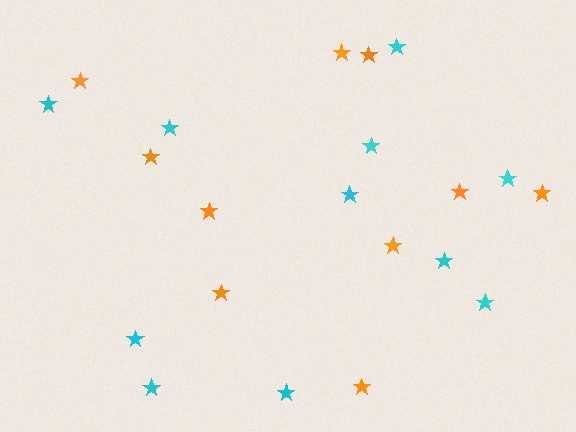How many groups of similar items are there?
There are 2 groups: one group of cyan stars (11) and one group of orange stars (10).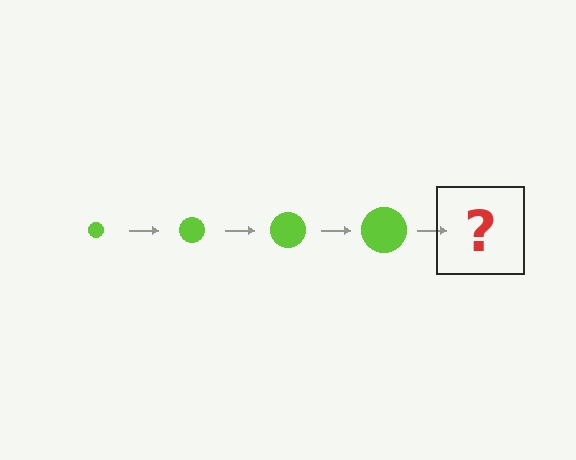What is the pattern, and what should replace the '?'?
The pattern is that the circle gets progressively larger each step. The '?' should be a lime circle, larger than the previous one.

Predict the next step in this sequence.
The next step is a lime circle, larger than the previous one.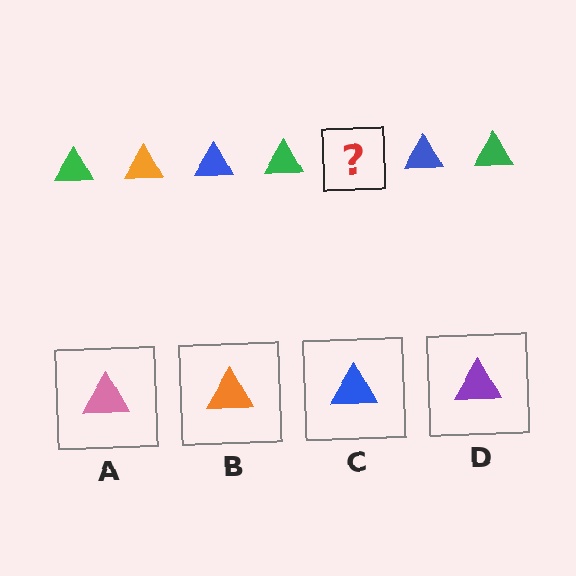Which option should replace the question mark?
Option B.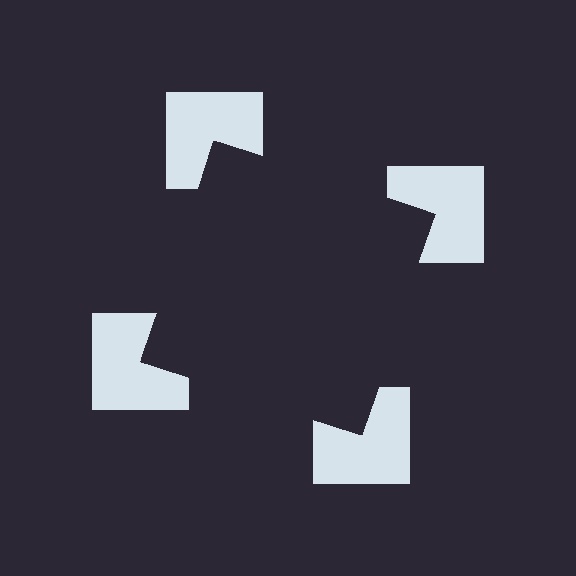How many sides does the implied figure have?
4 sides.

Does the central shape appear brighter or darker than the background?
It typically appears slightly darker than the background, even though no actual brightness change is drawn.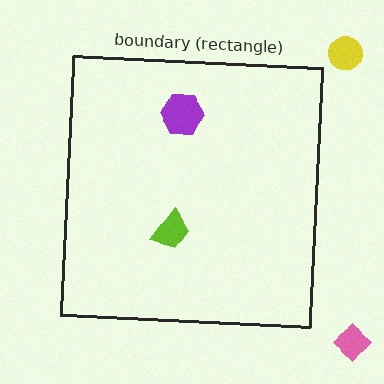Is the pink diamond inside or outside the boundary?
Outside.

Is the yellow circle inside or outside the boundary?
Outside.